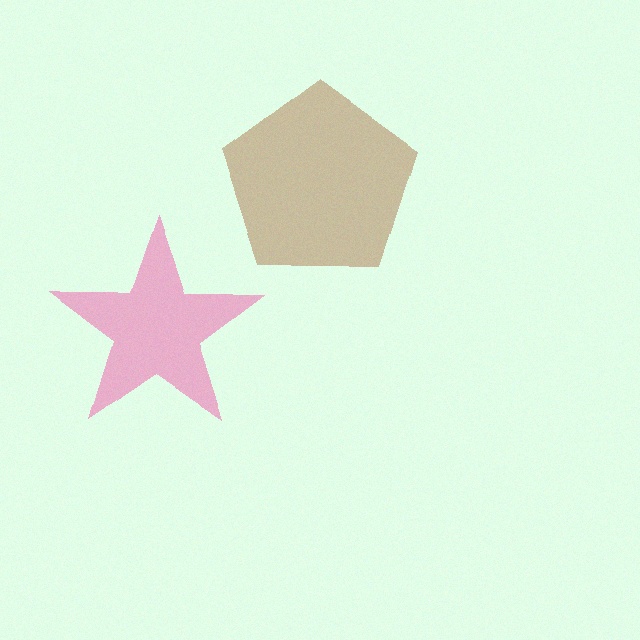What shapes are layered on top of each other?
The layered shapes are: a pink star, a brown pentagon.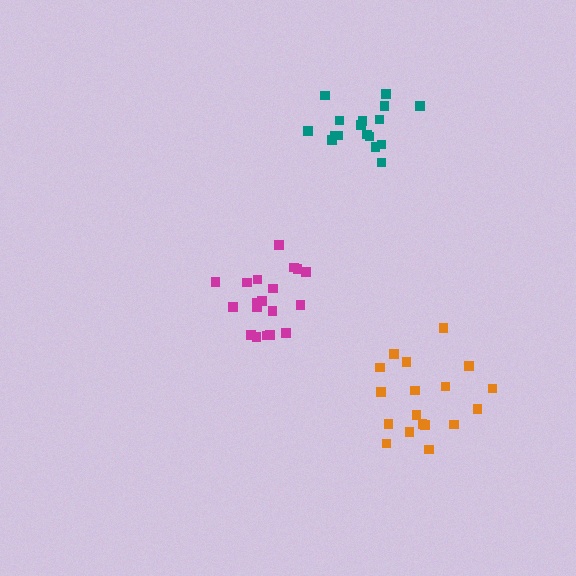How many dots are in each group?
Group 1: 18 dots, Group 2: 19 dots, Group 3: 17 dots (54 total).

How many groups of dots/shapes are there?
There are 3 groups.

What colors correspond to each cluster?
The clusters are colored: orange, magenta, teal.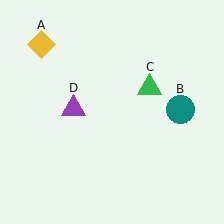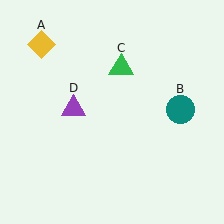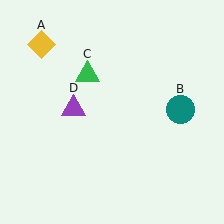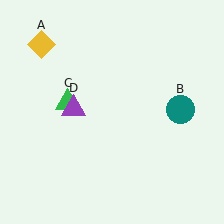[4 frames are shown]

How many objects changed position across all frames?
1 object changed position: green triangle (object C).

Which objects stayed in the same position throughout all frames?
Yellow diamond (object A) and teal circle (object B) and purple triangle (object D) remained stationary.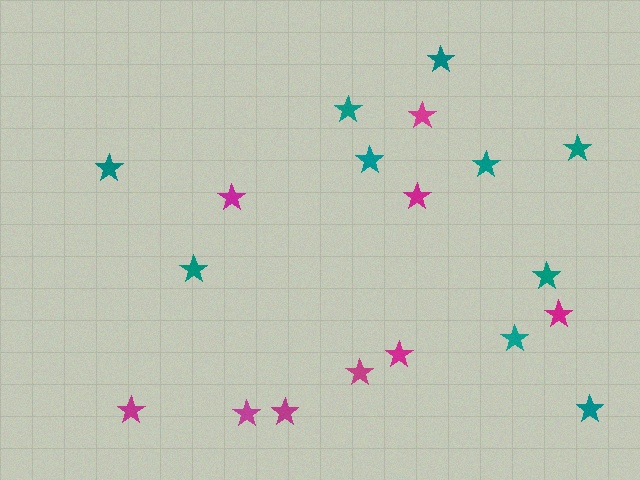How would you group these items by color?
There are 2 groups: one group of teal stars (10) and one group of magenta stars (9).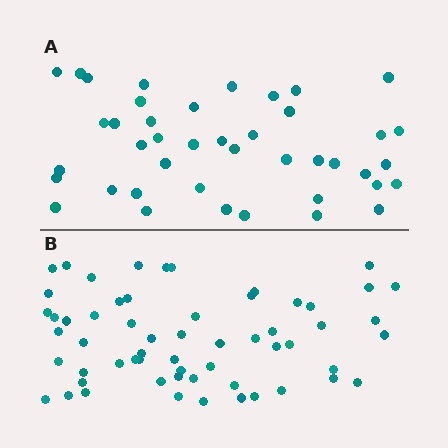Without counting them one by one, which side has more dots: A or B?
Region B (the bottom region) has more dots.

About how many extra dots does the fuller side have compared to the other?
Region B has approximately 15 more dots than region A.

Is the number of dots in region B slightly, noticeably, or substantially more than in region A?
Region B has noticeably more, but not dramatically so. The ratio is roughly 1.4 to 1.